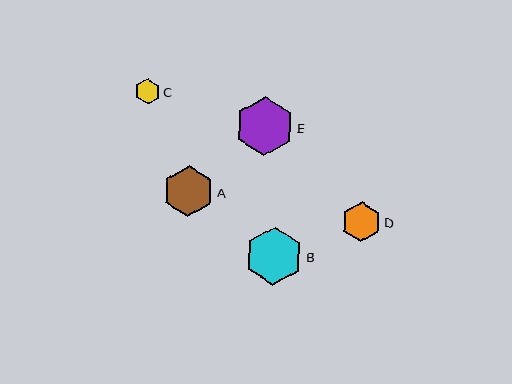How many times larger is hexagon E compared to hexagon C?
Hexagon E is approximately 2.3 times the size of hexagon C.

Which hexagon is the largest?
Hexagon E is the largest with a size of approximately 59 pixels.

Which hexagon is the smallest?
Hexagon C is the smallest with a size of approximately 26 pixels.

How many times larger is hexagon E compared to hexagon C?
Hexagon E is approximately 2.3 times the size of hexagon C.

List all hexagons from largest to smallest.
From largest to smallest: E, B, A, D, C.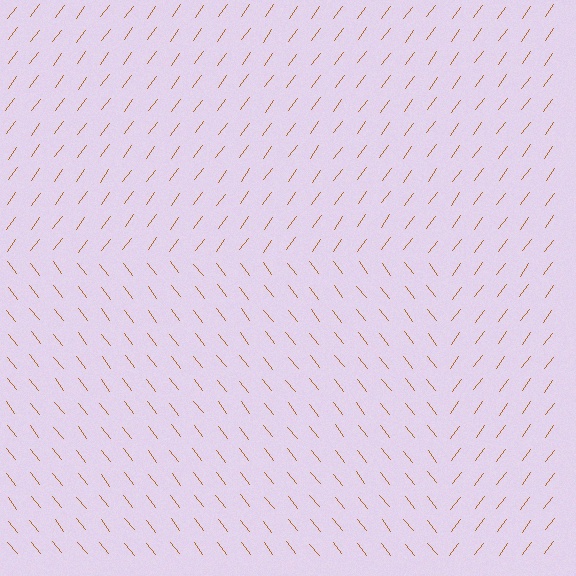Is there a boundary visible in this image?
Yes, there is a texture boundary formed by a change in line orientation.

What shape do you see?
I see a rectangle.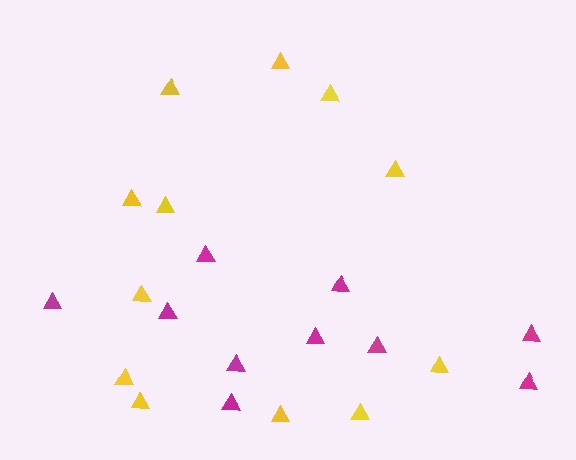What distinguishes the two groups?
There are 2 groups: one group of yellow triangles (12) and one group of magenta triangles (10).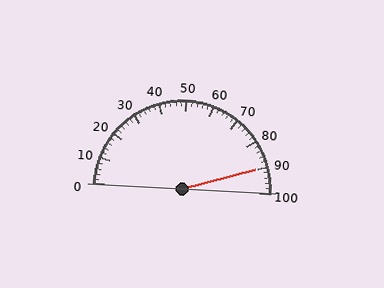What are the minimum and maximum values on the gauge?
The gauge ranges from 0 to 100.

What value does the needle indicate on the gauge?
The needle indicates approximately 90.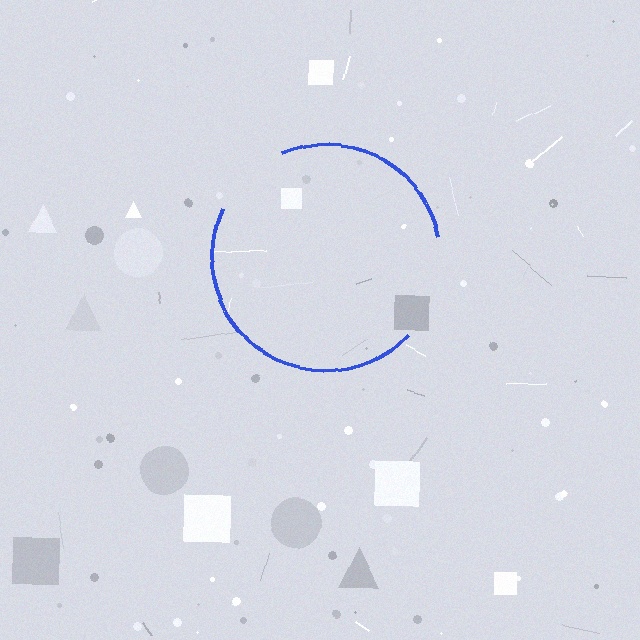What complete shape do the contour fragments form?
The contour fragments form a circle.